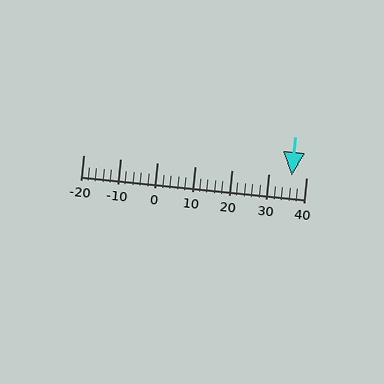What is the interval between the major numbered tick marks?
The major tick marks are spaced 10 units apart.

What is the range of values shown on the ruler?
The ruler shows values from -20 to 40.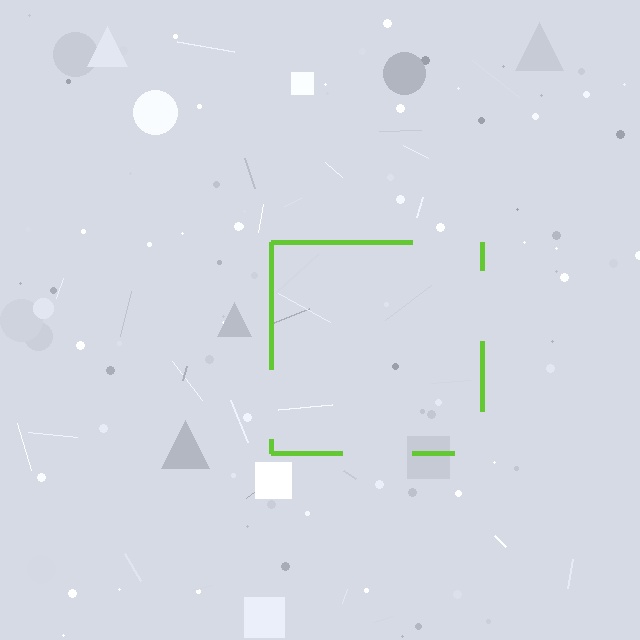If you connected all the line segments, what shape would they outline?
They would outline a square.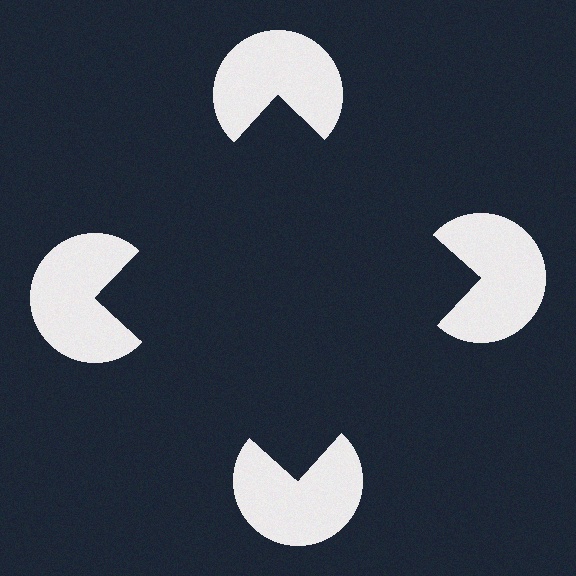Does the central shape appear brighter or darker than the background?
It typically appears slightly darker than the background, even though no actual brightness change is drawn.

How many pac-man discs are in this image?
There are 4 — one at each vertex of the illusory square.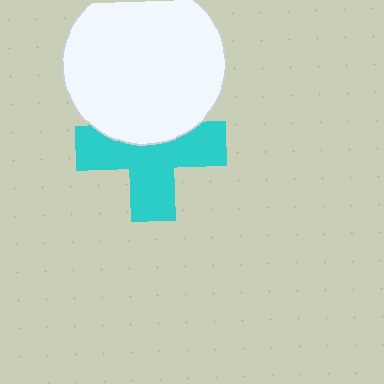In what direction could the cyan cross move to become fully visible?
The cyan cross could move down. That would shift it out from behind the white circle entirely.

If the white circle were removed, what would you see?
You would see the complete cyan cross.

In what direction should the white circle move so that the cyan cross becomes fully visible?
The white circle should move up. That is the shortest direction to clear the overlap and leave the cyan cross fully visible.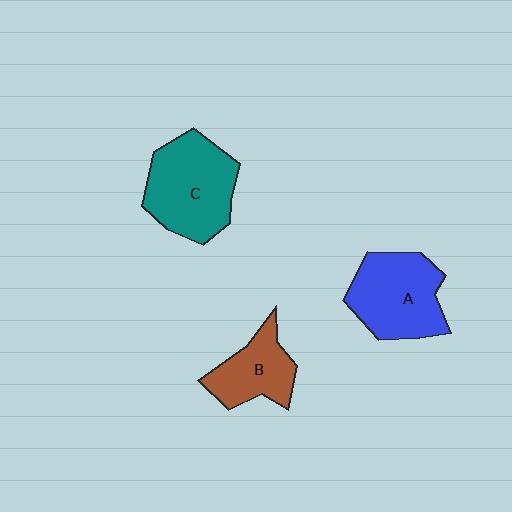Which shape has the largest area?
Shape C (teal).